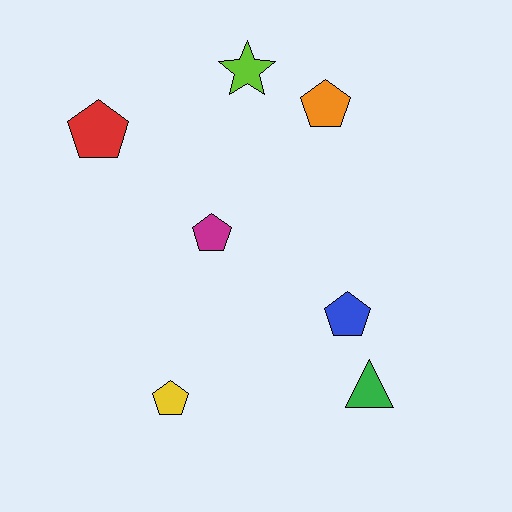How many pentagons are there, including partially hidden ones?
There are 5 pentagons.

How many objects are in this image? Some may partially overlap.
There are 7 objects.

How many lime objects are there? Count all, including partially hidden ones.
There is 1 lime object.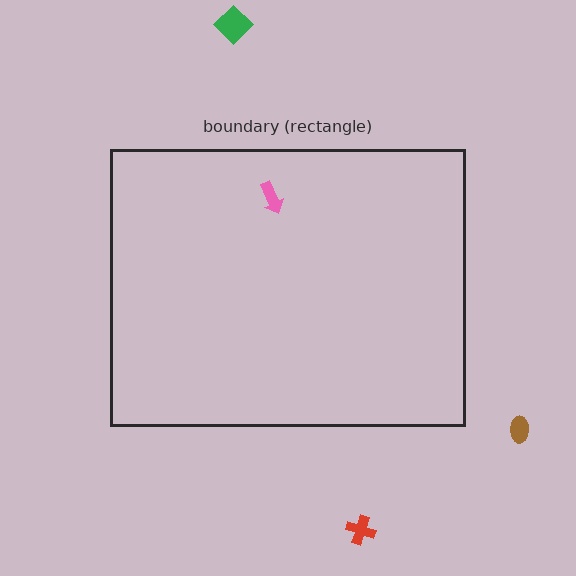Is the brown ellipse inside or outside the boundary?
Outside.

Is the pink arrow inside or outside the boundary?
Inside.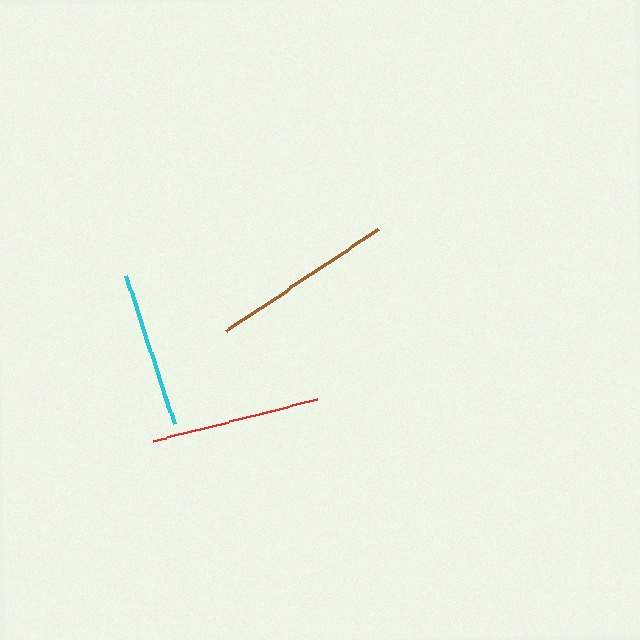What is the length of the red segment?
The red segment is approximately 170 pixels long.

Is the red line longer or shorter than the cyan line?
The red line is longer than the cyan line.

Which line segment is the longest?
The brown line is the longest at approximately 182 pixels.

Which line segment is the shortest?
The cyan line is the shortest at approximately 155 pixels.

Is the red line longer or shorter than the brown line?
The brown line is longer than the red line.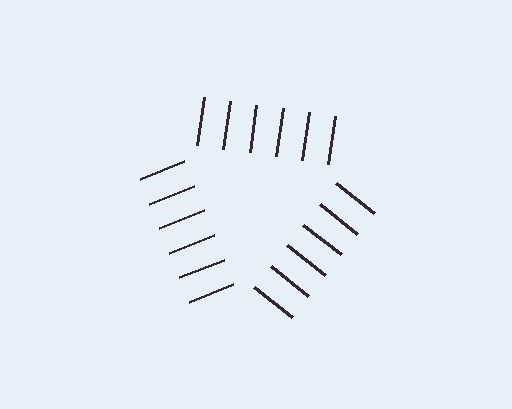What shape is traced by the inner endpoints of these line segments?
An illusory triangle — the line segments terminate on its edges but no continuous stroke is drawn.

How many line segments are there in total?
18 — 6 along each of the 3 edges.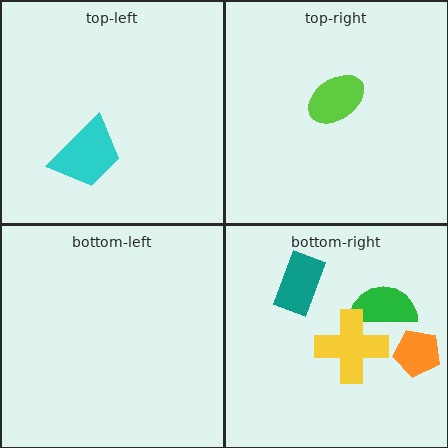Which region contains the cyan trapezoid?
The top-left region.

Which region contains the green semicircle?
The bottom-right region.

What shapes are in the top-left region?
The cyan trapezoid.